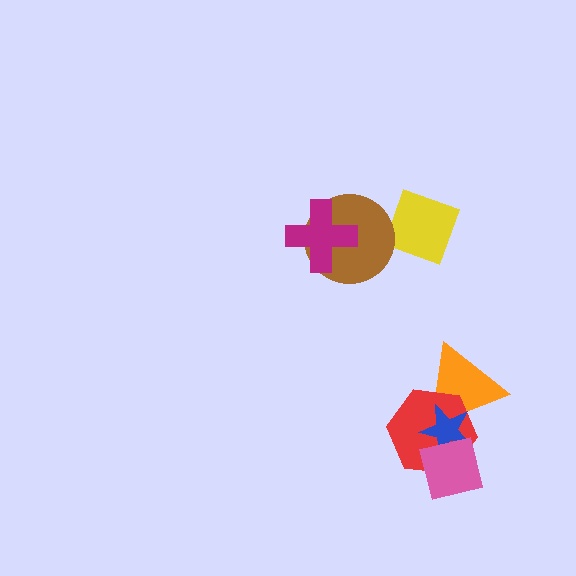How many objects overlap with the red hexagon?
3 objects overlap with the red hexagon.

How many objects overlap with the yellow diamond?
1 object overlaps with the yellow diamond.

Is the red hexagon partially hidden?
Yes, it is partially covered by another shape.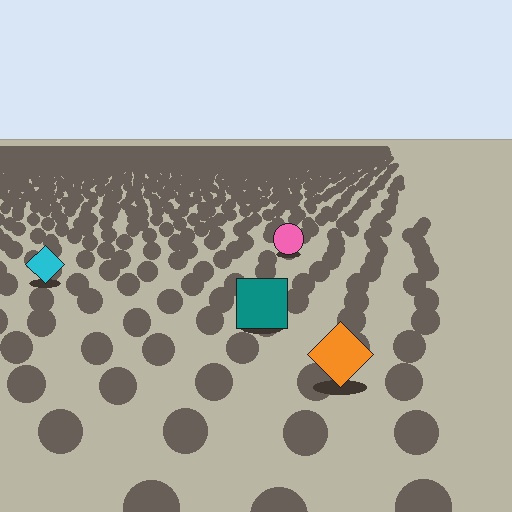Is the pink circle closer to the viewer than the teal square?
No. The teal square is closer — you can tell from the texture gradient: the ground texture is coarser near it.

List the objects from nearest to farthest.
From nearest to farthest: the orange diamond, the teal square, the cyan diamond, the pink circle.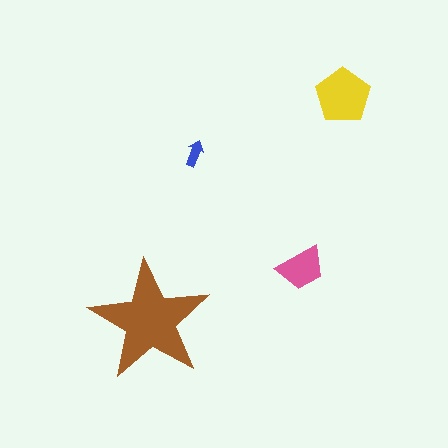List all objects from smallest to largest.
The blue arrow, the pink trapezoid, the yellow pentagon, the brown star.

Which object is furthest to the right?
The yellow pentagon is rightmost.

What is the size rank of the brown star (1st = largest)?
1st.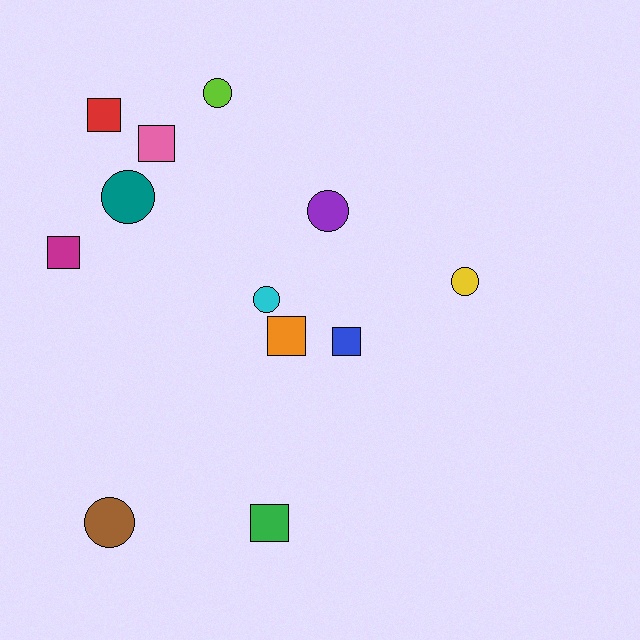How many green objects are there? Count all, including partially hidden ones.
There is 1 green object.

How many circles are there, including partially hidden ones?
There are 6 circles.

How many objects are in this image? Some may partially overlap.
There are 12 objects.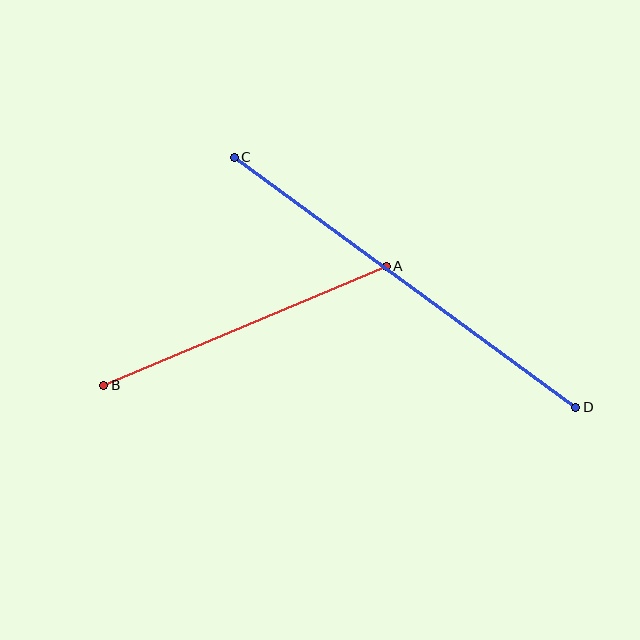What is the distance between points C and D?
The distance is approximately 423 pixels.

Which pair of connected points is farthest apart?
Points C and D are farthest apart.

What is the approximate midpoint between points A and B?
The midpoint is at approximately (245, 326) pixels.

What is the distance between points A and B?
The distance is approximately 307 pixels.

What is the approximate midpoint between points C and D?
The midpoint is at approximately (405, 282) pixels.